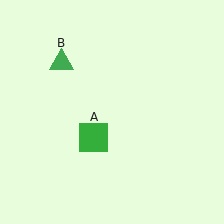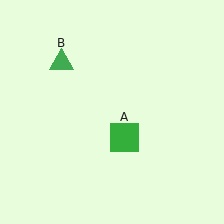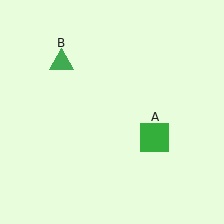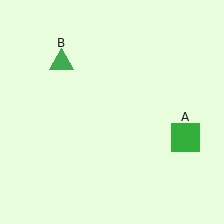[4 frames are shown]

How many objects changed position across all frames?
1 object changed position: green square (object A).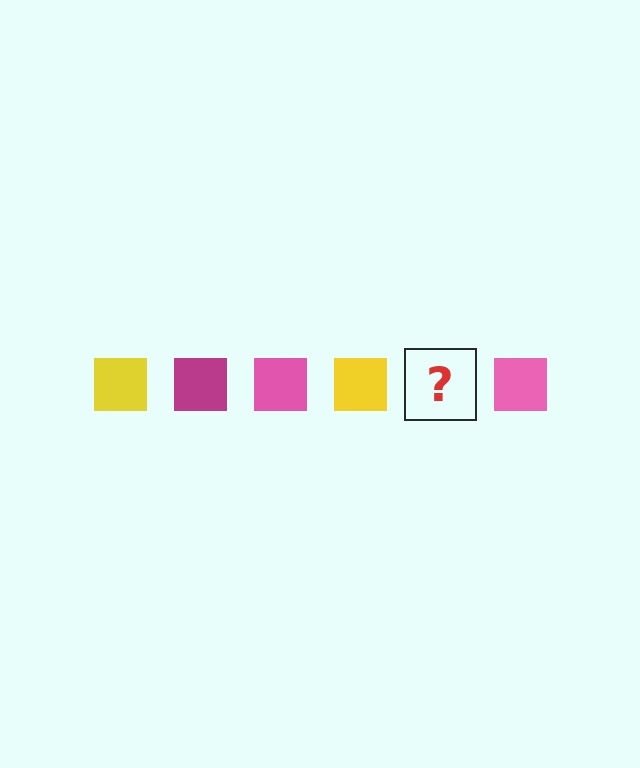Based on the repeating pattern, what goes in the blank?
The blank should be a magenta square.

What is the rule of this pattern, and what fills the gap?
The rule is that the pattern cycles through yellow, magenta, pink squares. The gap should be filled with a magenta square.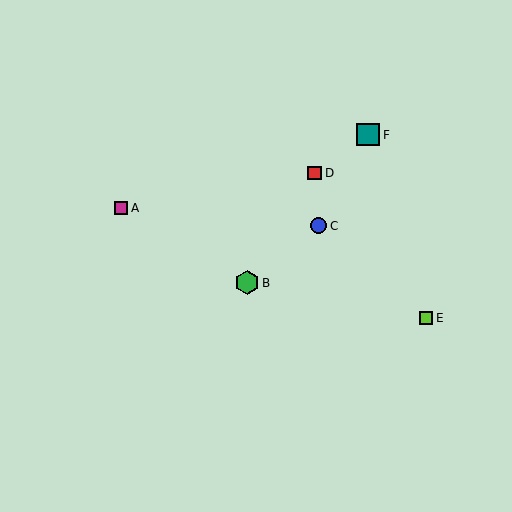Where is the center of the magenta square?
The center of the magenta square is at (121, 208).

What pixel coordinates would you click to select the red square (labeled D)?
Click at (315, 173) to select the red square D.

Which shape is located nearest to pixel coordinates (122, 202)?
The magenta square (labeled A) at (121, 208) is nearest to that location.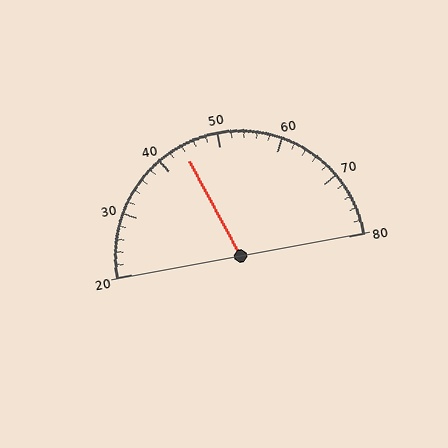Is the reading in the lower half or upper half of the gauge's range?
The reading is in the lower half of the range (20 to 80).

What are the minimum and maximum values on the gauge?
The gauge ranges from 20 to 80.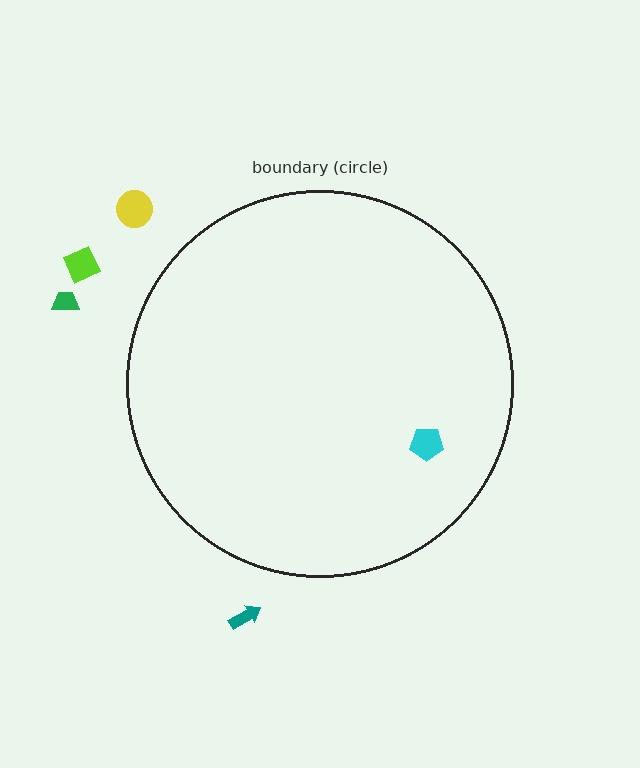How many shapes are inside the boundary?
1 inside, 4 outside.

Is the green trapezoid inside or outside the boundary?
Outside.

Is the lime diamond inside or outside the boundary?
Outside.